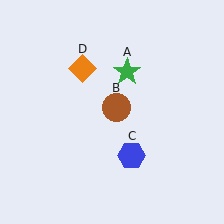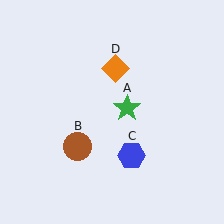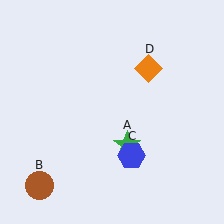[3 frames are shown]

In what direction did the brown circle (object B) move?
The brown circle (object B) moved down and to the left.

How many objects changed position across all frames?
3 objects changed position: green star (object A), brown circle (object B), orange diamond (object D).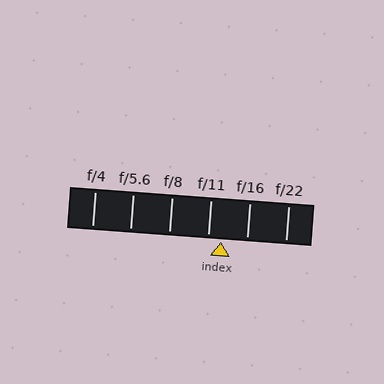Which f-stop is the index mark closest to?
The index mark is closest to f/11.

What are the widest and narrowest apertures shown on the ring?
The widest aperture shown is f/4 and the narrowest is f/22.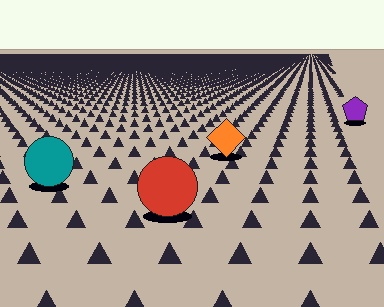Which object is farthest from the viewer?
The purple pentagon is farthest from the viewer. It appears smaller and the ground texture around it is denser.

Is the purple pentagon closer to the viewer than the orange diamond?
No. The orange diamond is closer — you can tell from the texture gradient: the ground texture is coarser near it.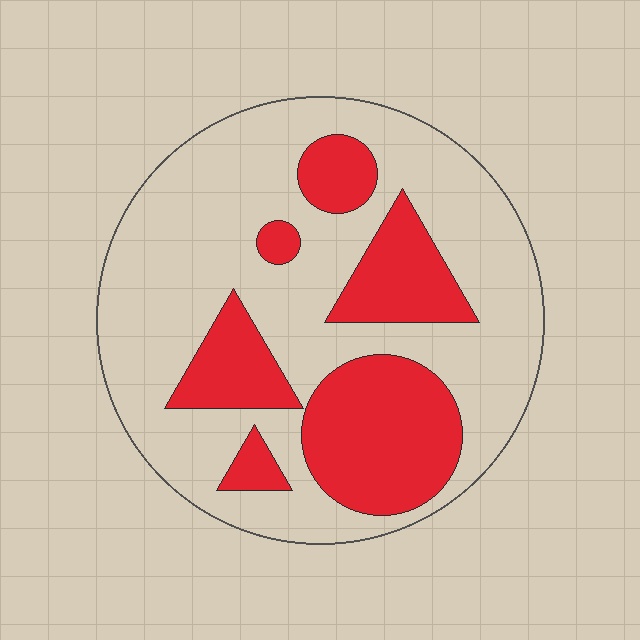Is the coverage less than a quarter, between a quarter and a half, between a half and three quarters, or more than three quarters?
Between a quarter and a half.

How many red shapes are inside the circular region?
6.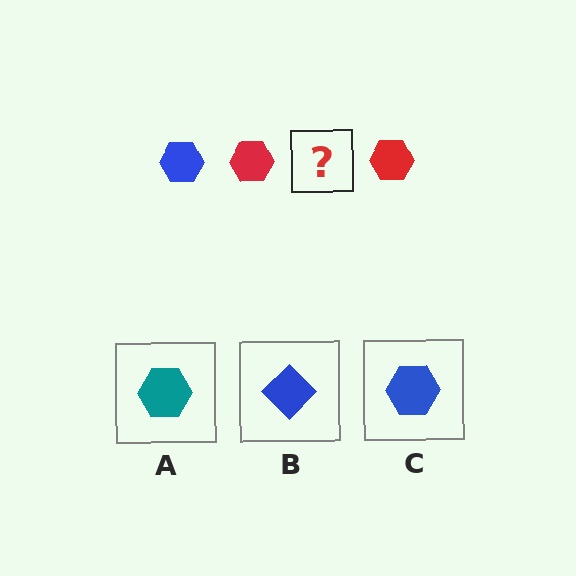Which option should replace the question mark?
Option C.